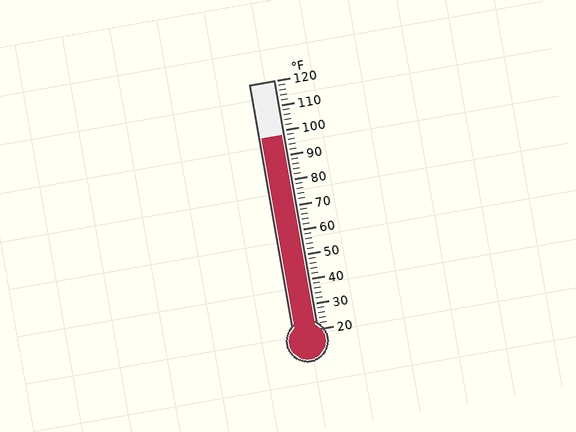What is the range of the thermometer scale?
The thermometer scale ranges from 20°F to 120°F.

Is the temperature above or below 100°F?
The temperature is below 100°F.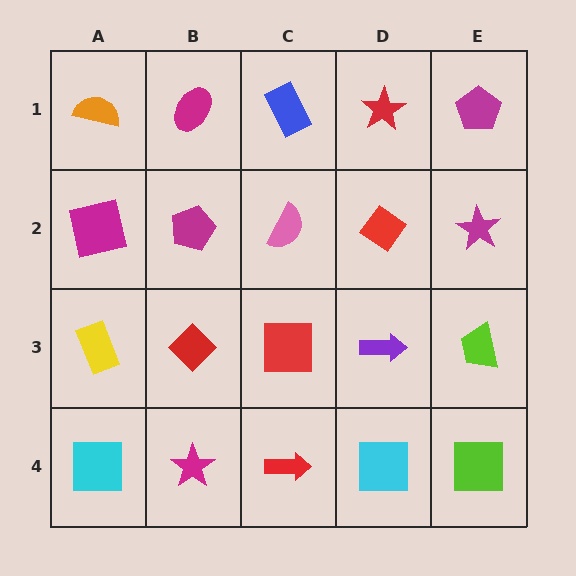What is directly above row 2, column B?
A magenta ellipse.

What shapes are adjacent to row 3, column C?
A pink semicircle (row 2, column C), a red arrow (row 4, column C), a red diamond (row 3, column B), a purple arrow (row 3, column D).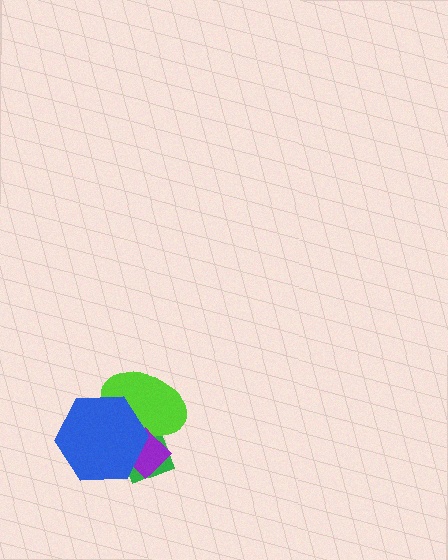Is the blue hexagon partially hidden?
No, no other shape covers it.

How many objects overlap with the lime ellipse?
3 objects overlap with the lime ellipse.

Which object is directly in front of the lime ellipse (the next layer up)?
The purple diamond is directly in front of the lime ellipse.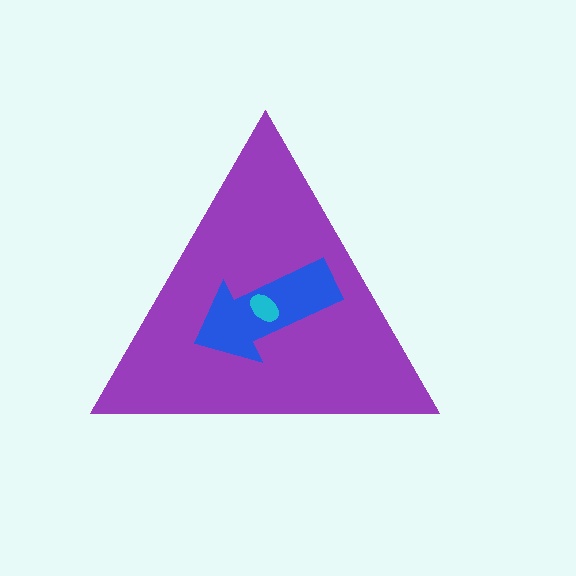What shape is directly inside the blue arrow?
The cyan ellipse.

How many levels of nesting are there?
3.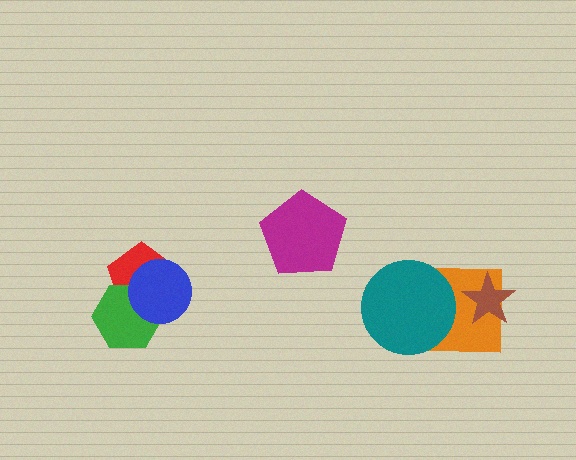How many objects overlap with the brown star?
1 object overlaps with the brown star.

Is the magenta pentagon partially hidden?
No, no other shape covers it.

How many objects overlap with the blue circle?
2 objects overlap with the blue circle.